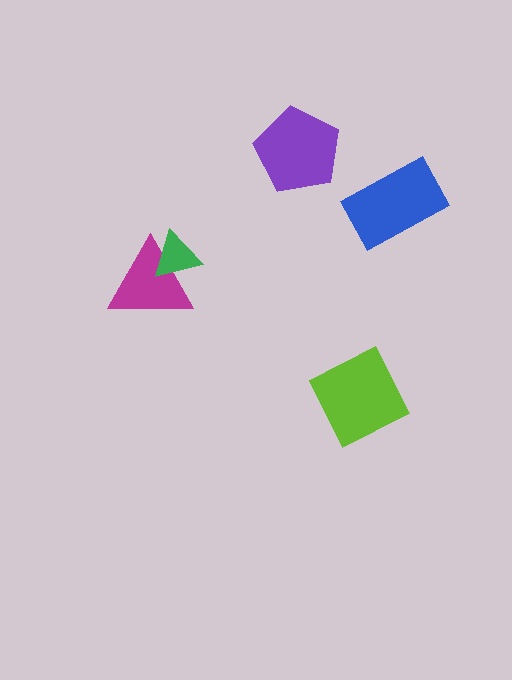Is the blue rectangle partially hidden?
No, no other shape covers it.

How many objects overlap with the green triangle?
1 object overlaps with the green triangle.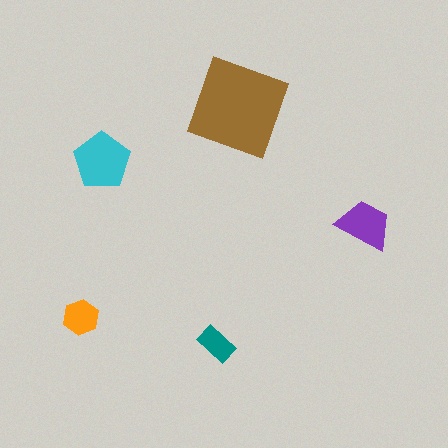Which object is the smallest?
The teal rectangle.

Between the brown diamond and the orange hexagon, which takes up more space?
The brown diamond.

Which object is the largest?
The brown diamond.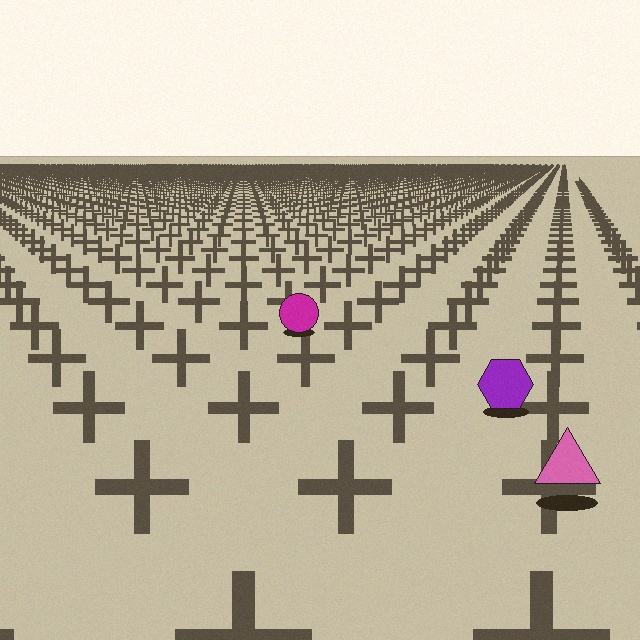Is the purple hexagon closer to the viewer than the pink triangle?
No. The pink triangle is closer — you can tell from the texture gradient: the ground texture is coarser near it.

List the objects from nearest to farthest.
From nearest to farthest: the pink triangle, the purple hexagon, the magenta circle.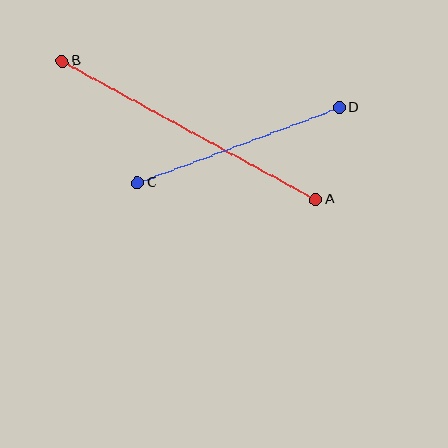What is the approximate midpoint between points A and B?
The midpoint is at approximately (189, 130) pixels.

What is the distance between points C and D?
The distance is approximately 216 pixels.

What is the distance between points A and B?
The distance is approximately 289 pixels.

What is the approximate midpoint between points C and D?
The midpoint is at approximately (238, 145) pixels.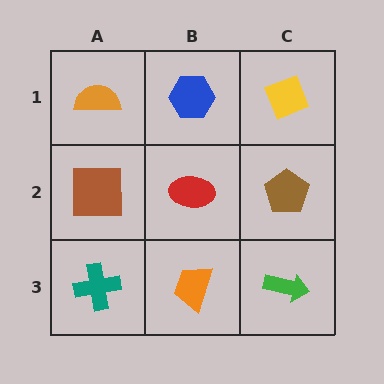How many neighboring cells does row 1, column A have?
2.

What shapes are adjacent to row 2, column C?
A yellow diamond (row 1, column C), a green arrow (row 3, column C), a red ellipse (row 2, column B).